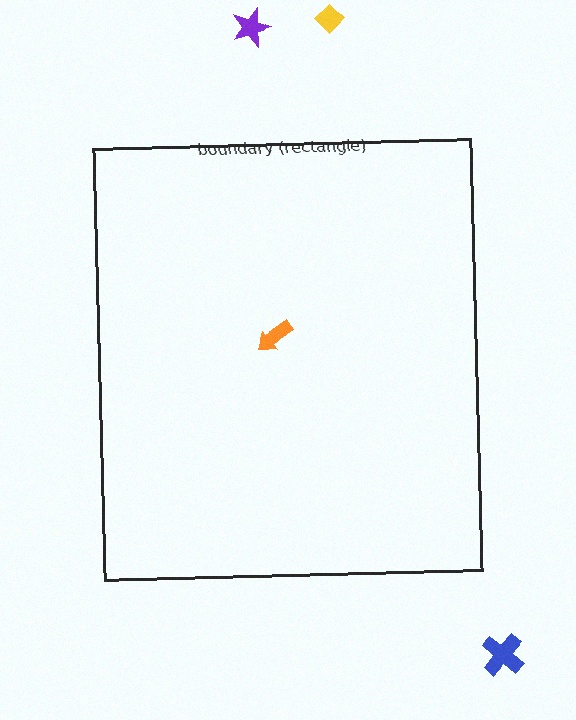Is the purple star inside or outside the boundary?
Outside.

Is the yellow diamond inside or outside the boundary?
Outside.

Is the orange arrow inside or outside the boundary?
Inside.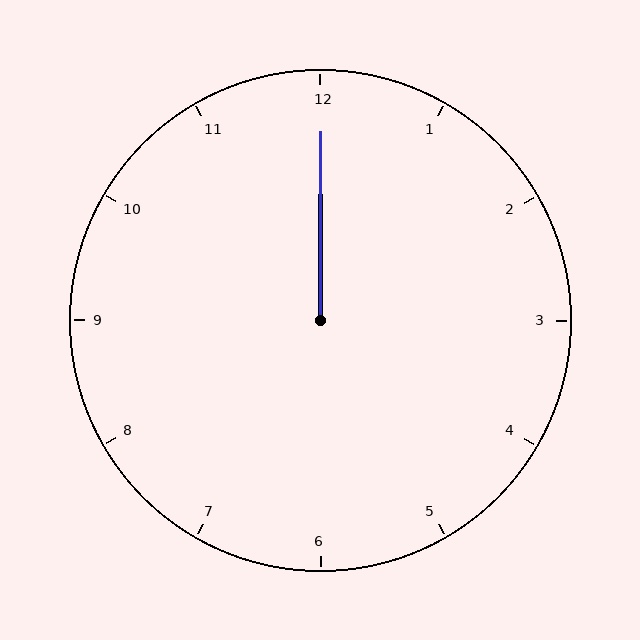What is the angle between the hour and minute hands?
Approximately 0 degrees.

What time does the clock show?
12:00.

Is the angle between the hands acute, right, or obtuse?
It is acute.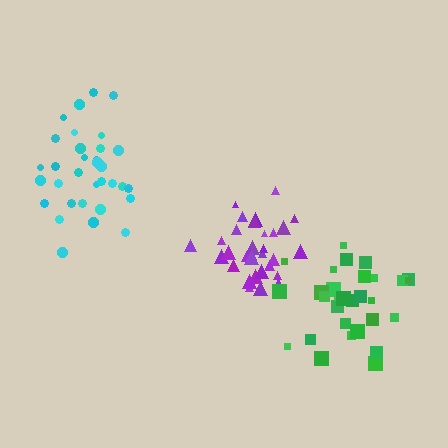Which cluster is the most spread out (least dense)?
Cyan.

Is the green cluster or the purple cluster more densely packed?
Purple.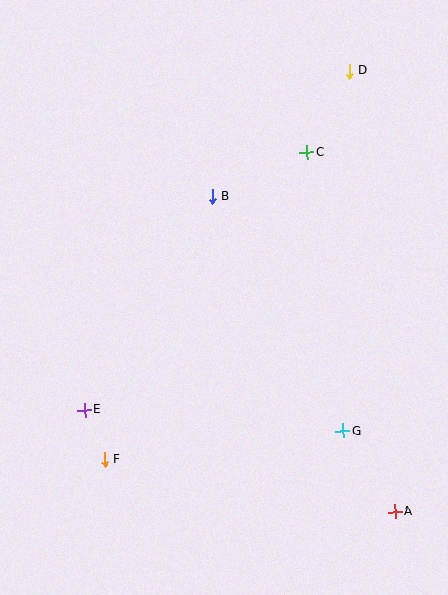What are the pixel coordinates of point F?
Point F is at (104, 460).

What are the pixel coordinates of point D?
Point D is at (350, 71).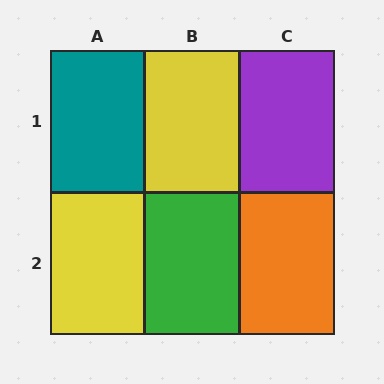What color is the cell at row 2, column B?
Green.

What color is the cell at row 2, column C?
Orange.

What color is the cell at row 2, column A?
Yellow.